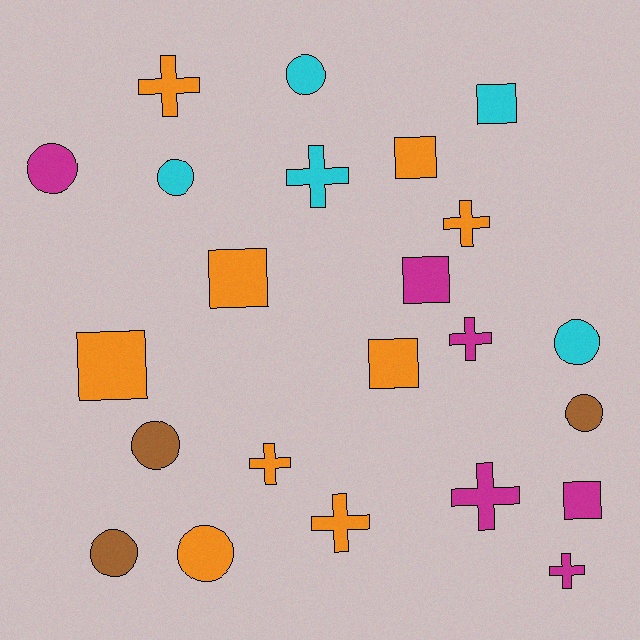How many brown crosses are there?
There are no brown crosses.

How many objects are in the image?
There are 23 objects.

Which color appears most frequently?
Orange, with 9 objects.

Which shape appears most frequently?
Circle, with 8 objects.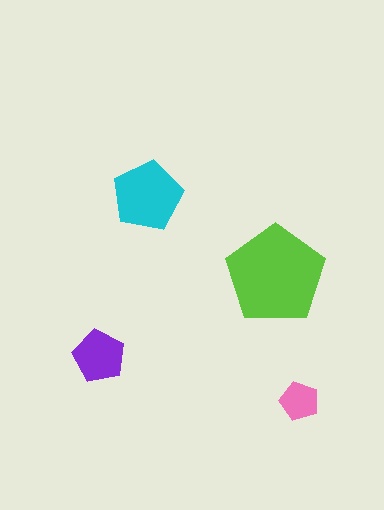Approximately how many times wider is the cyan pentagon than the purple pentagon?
About 1.5 times wider.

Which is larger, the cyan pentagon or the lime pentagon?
The lime one.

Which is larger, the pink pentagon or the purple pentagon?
The purple one.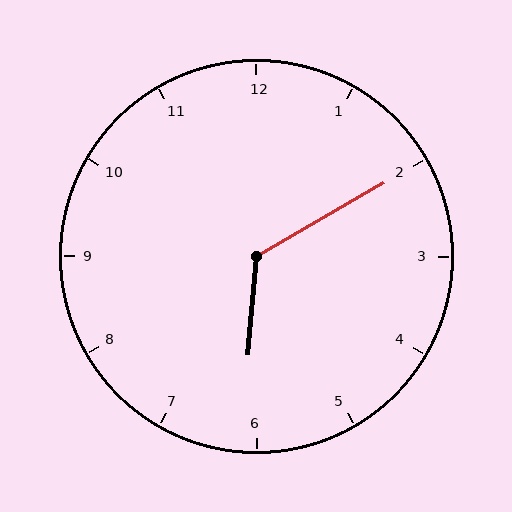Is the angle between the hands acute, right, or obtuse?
It is obtuse.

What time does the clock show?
6:10.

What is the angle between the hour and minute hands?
Approximately 125 degrees.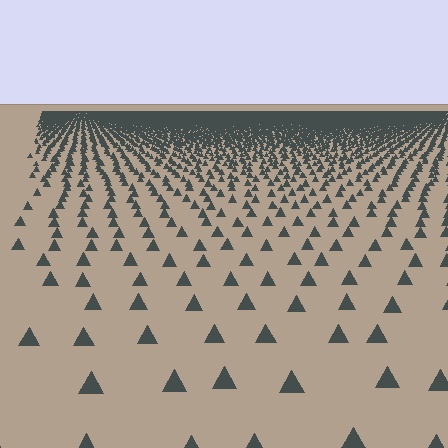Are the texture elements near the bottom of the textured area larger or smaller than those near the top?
Larger. Near the bottom, elements are closer to the viewer and appear at a bigger on-screen size.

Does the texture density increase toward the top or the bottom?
Density increases toward the top.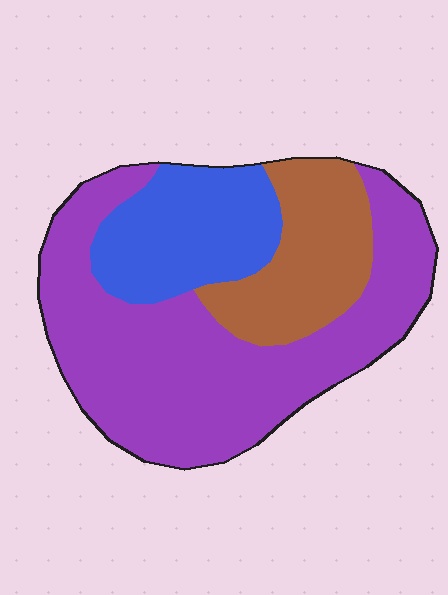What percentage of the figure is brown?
Brown covers roughly 20% of the figure.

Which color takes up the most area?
Purple, at roughly 55%.